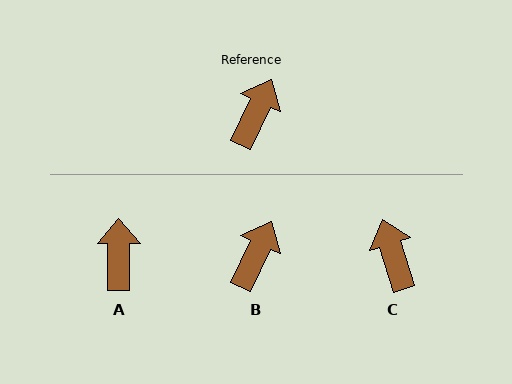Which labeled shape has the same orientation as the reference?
B.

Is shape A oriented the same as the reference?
No, it is off by about 25 degrees.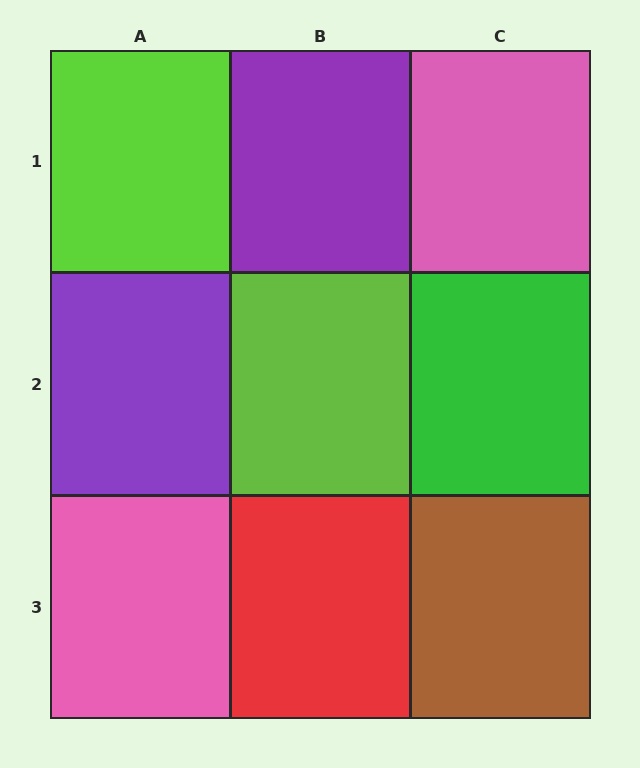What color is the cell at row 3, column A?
Pink.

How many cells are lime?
2 cells are lime.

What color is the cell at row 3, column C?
Brown.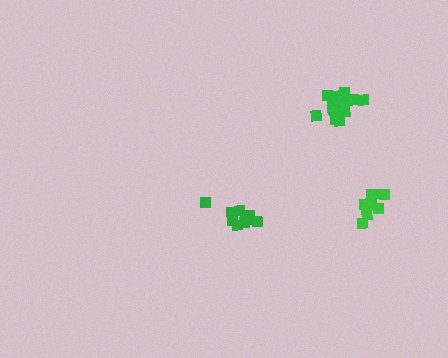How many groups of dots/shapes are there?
There are 3 groups.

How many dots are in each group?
Group 1: 9 dots, Group 2: 14 dots, Group 3: 8 dots (31 total).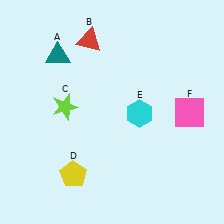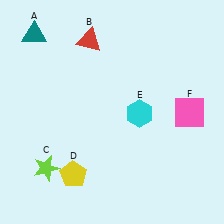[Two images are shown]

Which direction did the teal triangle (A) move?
The teal triangle (A) moved left.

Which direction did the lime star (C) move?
The lime star (C) moved down.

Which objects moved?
The objects that moved are: the teal triangle (A), the lime star (C).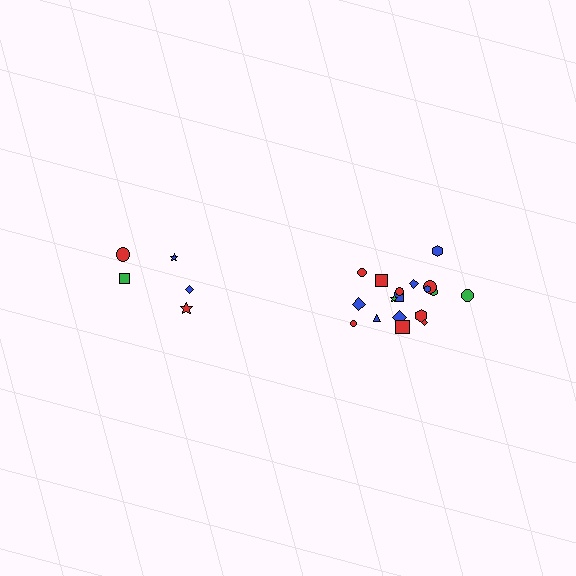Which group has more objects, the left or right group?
The right group.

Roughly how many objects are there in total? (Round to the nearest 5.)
Roughly 25 objects in total.